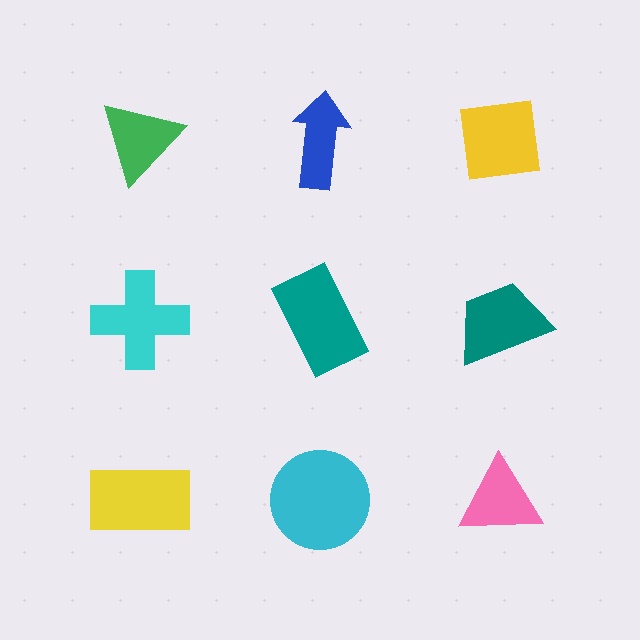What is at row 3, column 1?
A yellow rectangle.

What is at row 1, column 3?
A yellow square.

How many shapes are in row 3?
3 shapes.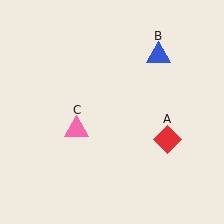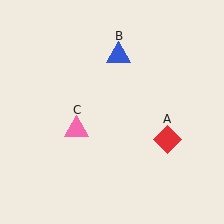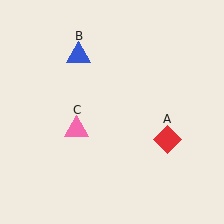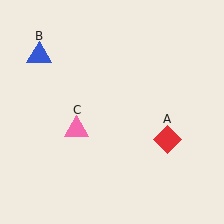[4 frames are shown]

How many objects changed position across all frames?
1 object changed position: blue triangle (object B).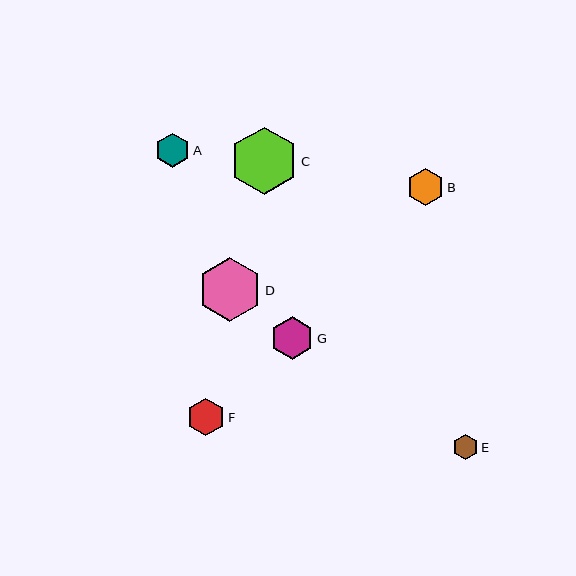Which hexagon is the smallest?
Hexagon E is the smallest with a size of approximately 25 pixels.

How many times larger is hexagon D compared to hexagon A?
Hexagon D is approximately 1.9 times the size of hexagon A.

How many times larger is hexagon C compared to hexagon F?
Hexagon C is approximately 1.8 times the size of hexagon F.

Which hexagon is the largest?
Hexagon C is the largest with a size of approximately 68 pixels.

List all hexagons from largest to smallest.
From largest to smallest: C, D, G, F, B, A, E.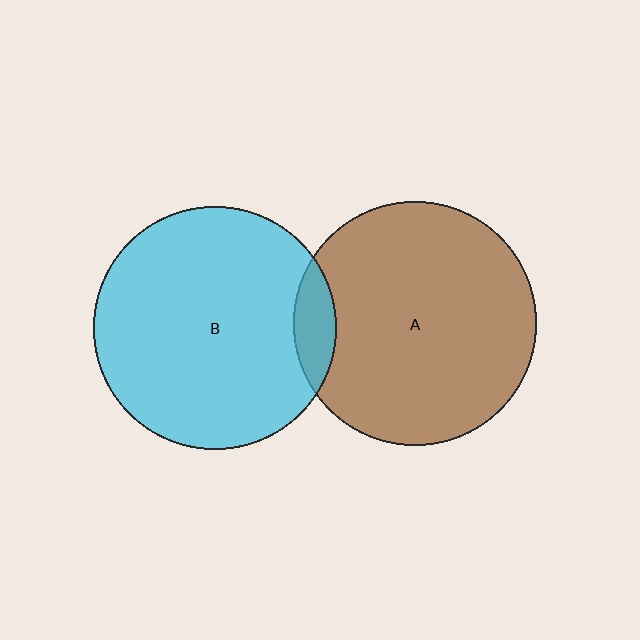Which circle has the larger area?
Circle A (brown).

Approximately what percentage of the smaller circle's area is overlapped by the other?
Approximately 10%.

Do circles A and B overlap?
Yes.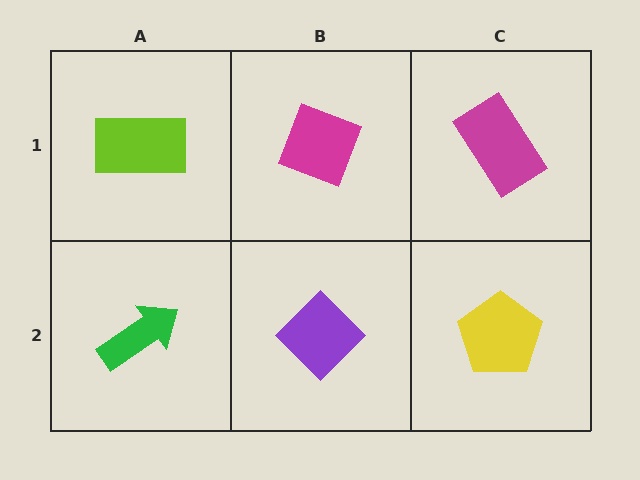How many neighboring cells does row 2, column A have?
2.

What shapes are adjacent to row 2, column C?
A magenta rectangle (row 1, column C), a purple diamond (row 2, column B).